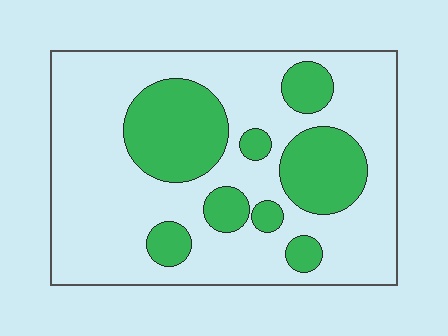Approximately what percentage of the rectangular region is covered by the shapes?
Approximately 30%.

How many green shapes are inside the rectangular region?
8.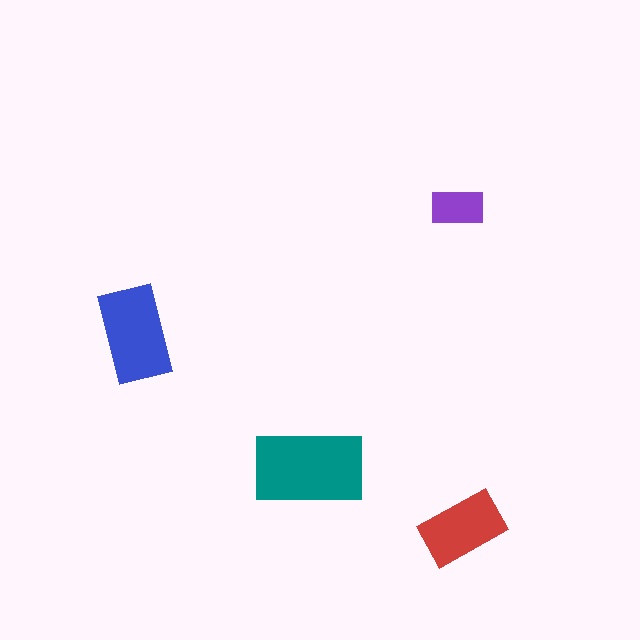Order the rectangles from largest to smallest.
the teal one, the blue one, the red one, the purple one.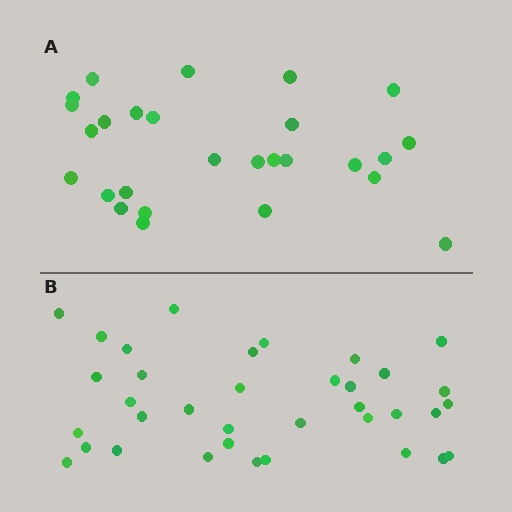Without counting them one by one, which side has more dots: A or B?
Region B (the bottom region) has more dots.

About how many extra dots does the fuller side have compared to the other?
Region B has roughly 8 or so more dots than region A.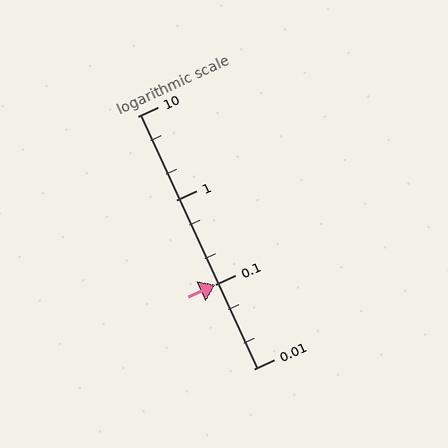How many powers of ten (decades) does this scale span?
The scale spans 3 decades, from 0.01 to 10.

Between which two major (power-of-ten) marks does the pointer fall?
The pointer is between 0.1 and 1.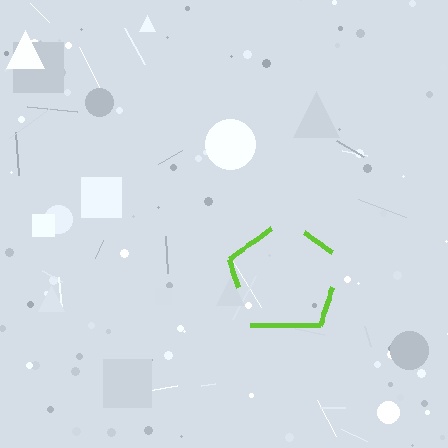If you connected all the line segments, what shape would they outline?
They would outline a pentagon.